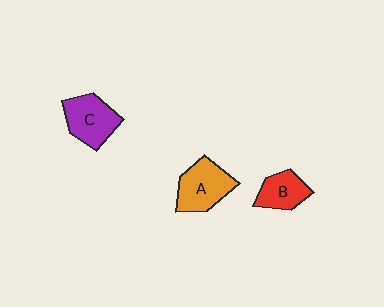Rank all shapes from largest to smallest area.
From largest to smallest: A (orange), C (purple), B (red).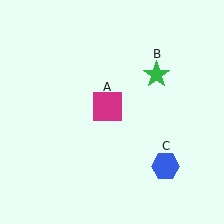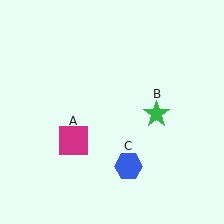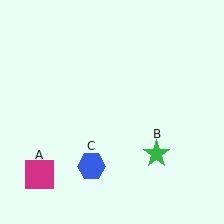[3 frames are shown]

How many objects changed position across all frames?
3 objects changed position: magenta square (object A), green star (object B), blue hexagon (object C).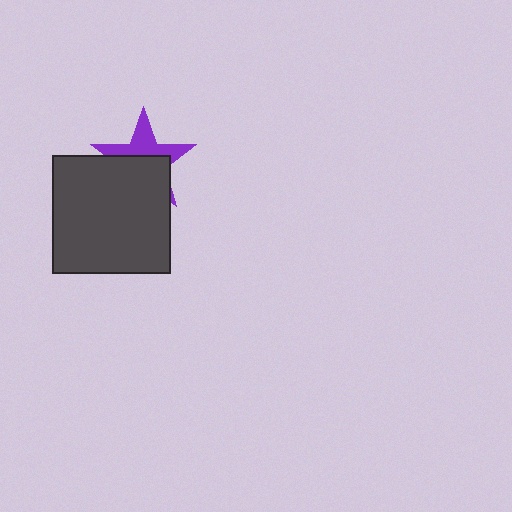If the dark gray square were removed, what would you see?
You would see the complete purple star.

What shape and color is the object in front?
The object in front is a dark gray square.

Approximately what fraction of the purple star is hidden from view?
Roughly 55% of the purple star is hidden behind the dark gray square.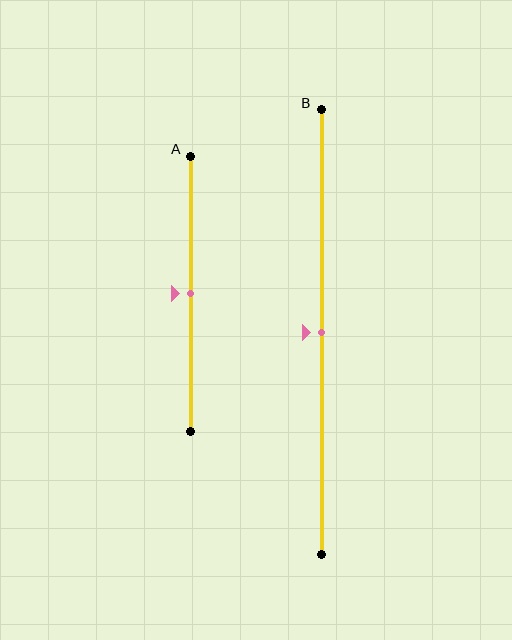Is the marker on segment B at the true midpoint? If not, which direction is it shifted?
Yes, the marker on segment B is at the true midpoint.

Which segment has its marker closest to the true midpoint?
Segment A has its marker closest to the true midpoint.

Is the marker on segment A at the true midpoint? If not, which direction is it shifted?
Yes, the marker on segment A is at the true midpoint.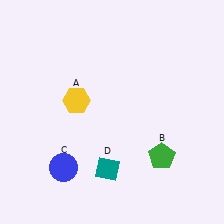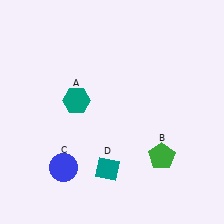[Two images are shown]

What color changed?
The hexagon (A) changed from yellow in Image 1 to teal in Image 2.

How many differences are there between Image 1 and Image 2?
There is 1 difference between the two images.